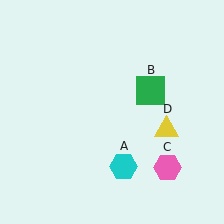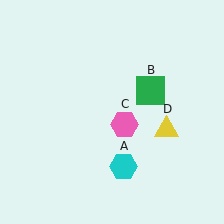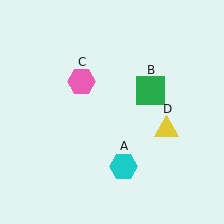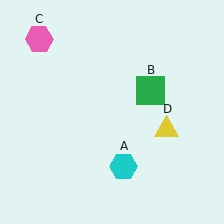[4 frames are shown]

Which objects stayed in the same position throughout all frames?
Cyan hexagon (object A) and green square (object B) and yellow triangle (object D) remained stationary.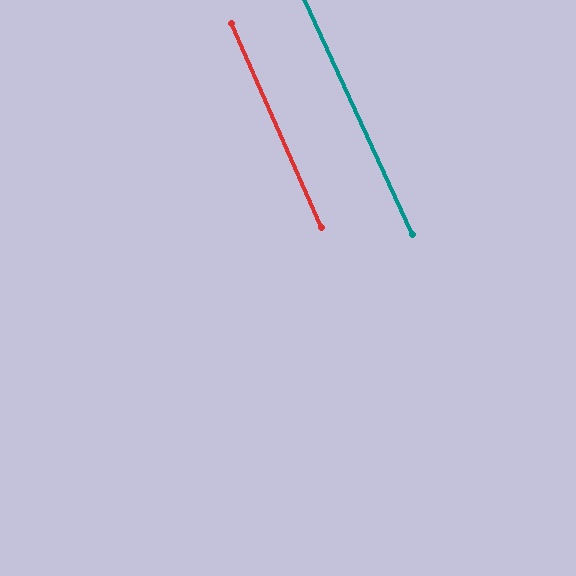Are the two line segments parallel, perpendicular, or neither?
Parallel — their directions differ by only 1.0°.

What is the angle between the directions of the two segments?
Approximately 1 degree.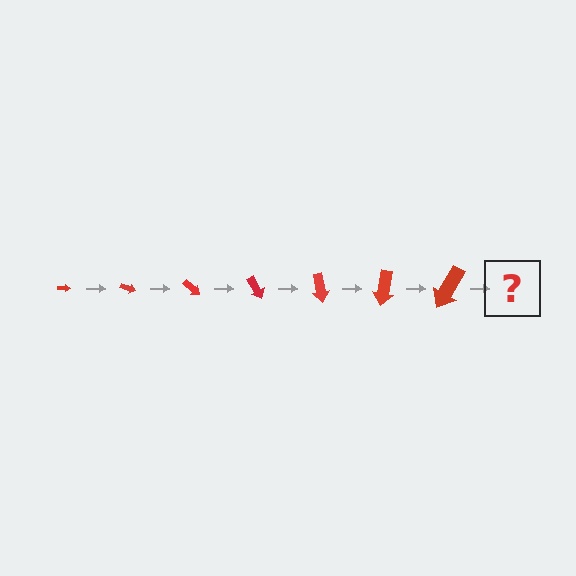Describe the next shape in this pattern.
It should be an arrow, larger than the previous one and rotated 140 degrees from the start.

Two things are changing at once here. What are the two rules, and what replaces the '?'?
The two rules are that the arrow grows larger each step and it rotates 20 degrees each step. The '?' should be an arrow, larger than the previous one and rotated 140 degrees from the start.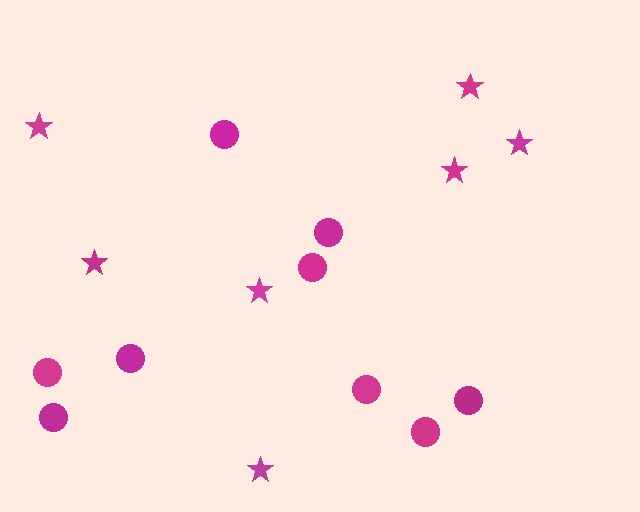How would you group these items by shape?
There are 2 groups: one group of stars (7) and one group of circles (9).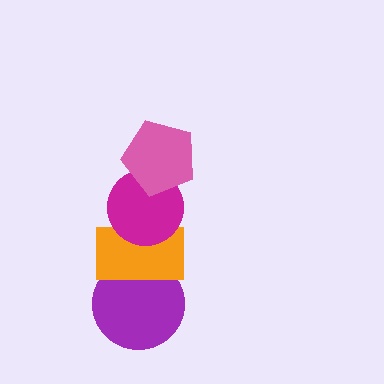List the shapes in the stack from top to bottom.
From top to bottom: the pink pentagon, the magenta circle, the orange rectangle, the purple circle.